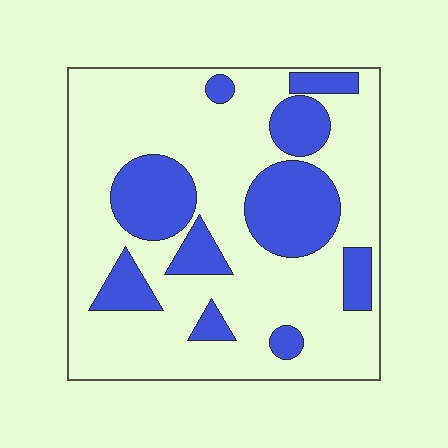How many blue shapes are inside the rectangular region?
10.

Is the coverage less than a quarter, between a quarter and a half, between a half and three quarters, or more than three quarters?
Between a quarter and a half.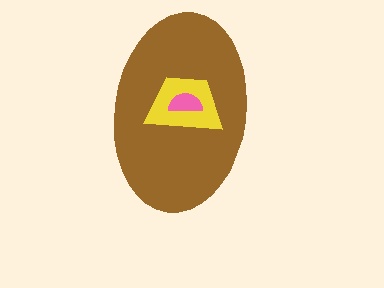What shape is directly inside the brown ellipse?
The yellow trapezoid.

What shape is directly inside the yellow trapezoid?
The pink semicircle.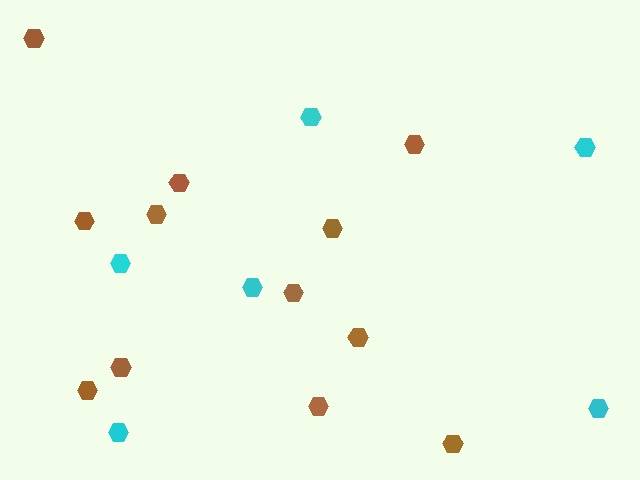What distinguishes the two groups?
There are 2 groups: one group of brown hexagons (12) and one group of cyan hexagons (6).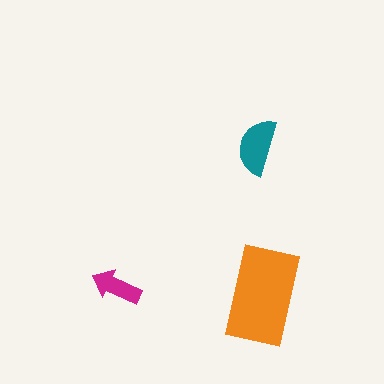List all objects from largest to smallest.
The orange rectangle, the teal semicircle, the magenta arrow.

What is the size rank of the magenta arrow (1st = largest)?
3rd.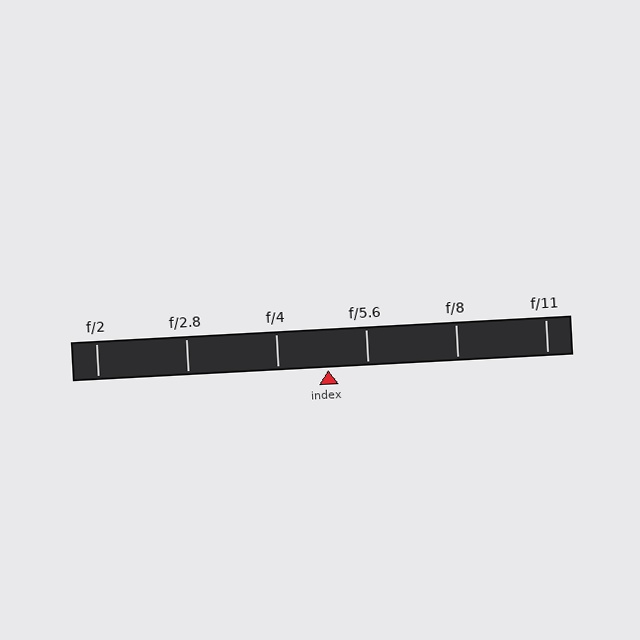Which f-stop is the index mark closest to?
The index mark is closest to f/5.6.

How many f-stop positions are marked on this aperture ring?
There are 6 f-stop positions marked.